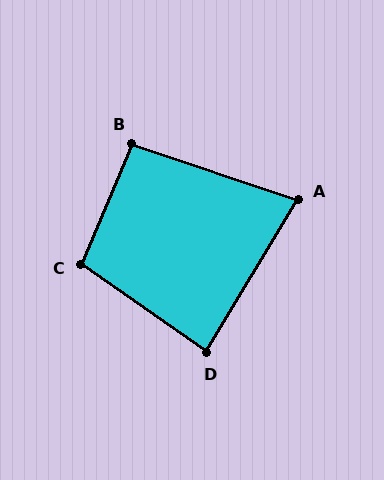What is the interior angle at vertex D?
Approximately 86 degrees (approximately right).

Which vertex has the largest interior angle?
C, at approximately 102 degrees.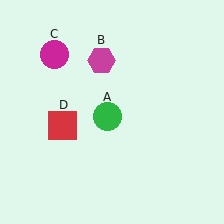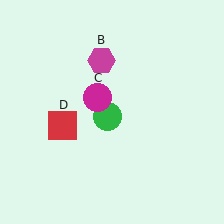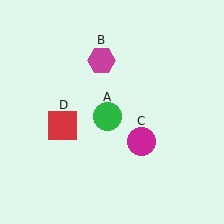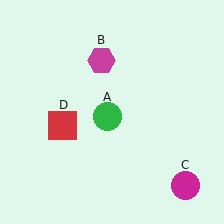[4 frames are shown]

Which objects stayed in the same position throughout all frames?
Green circle (object A) and magenta hexagon (object B) and red square (object D) remained stationary.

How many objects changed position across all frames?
1 object changed position: magenta circle (object C).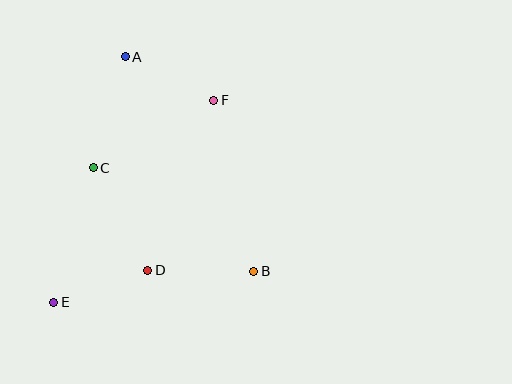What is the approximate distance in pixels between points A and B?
The distance between A and B is approximately 250 pixels.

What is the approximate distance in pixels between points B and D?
The distance between B and D is approximately 106 pixels.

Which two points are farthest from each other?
Points E and F are farthest from each other.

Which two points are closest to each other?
Points A and F are closest to each other.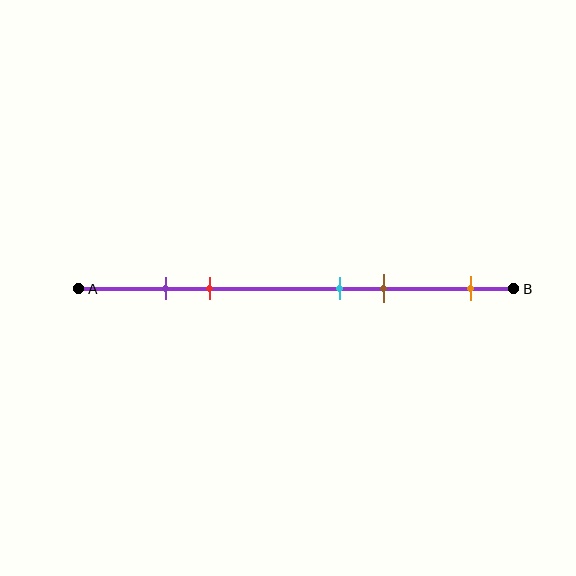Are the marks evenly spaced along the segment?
No, the marks are not evenly spaced.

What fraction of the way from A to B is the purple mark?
The purple mark is approximately 20% (0.2) of the way from A to B.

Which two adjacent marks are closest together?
The purple and red marks are the closest adjacent pair.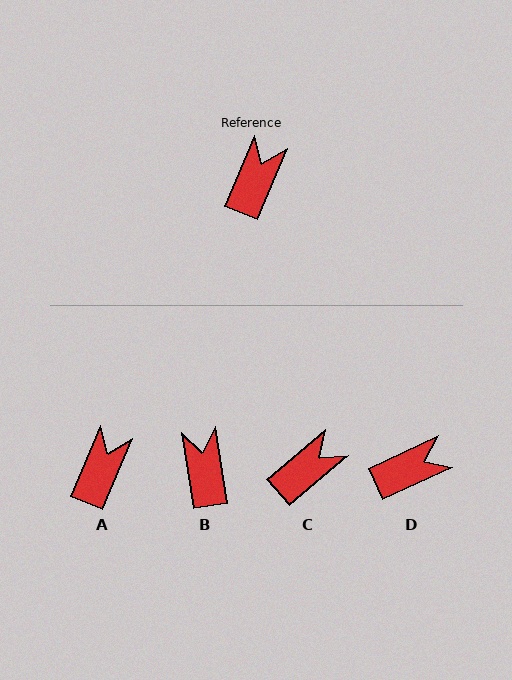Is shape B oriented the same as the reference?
No, it is off by about 32 degrees.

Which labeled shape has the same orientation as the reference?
A.